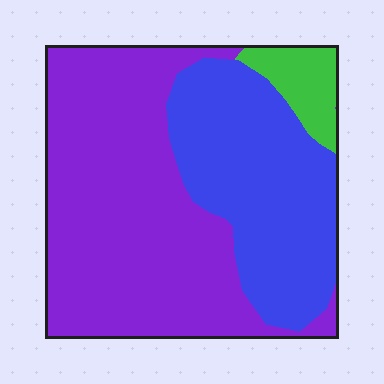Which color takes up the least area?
Green, at roughly 5%.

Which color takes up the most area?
Purple, at roughly 55%.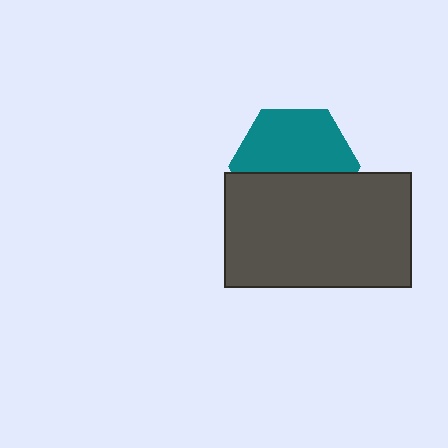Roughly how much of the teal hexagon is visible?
About half of it is visible (roughly 56%).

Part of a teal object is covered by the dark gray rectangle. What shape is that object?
It is a hexagon.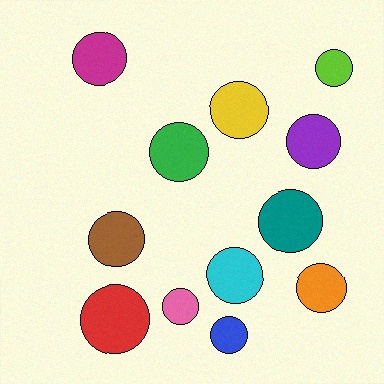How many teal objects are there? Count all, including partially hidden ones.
There is 1 teal object.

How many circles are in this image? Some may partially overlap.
There are 12 circles.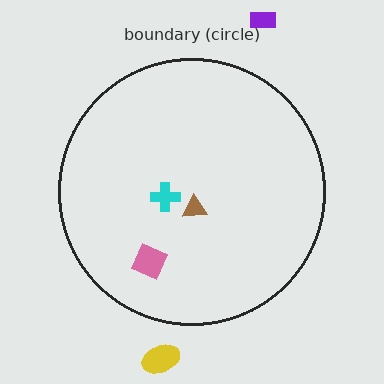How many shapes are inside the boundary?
3 inside, 2 outside.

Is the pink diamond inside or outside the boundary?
Inside.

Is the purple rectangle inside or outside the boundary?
Outside.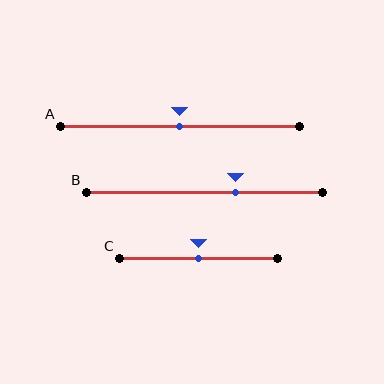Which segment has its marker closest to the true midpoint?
Segment A has its marker closest to the true midpoint.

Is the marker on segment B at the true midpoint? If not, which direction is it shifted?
No, the marker on segment B is shifted to the right by about 13% of the segment length.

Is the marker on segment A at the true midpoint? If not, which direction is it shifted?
Yes, the marker on segment A is at the true midpoint.